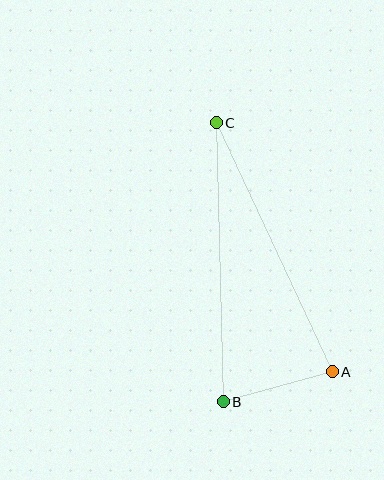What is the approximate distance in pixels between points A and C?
The distance between A and C is approximately 275 pixels.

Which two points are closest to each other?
Points A and B are closest to each other.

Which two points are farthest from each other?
Points B and C are farthest from each other.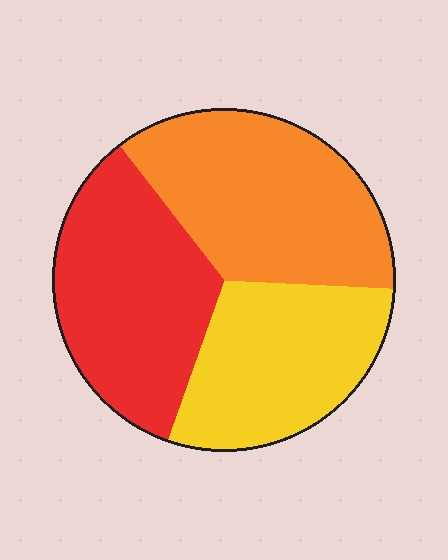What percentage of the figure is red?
Red covers 34% of the figure.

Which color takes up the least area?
Yellow, at roughly 30%.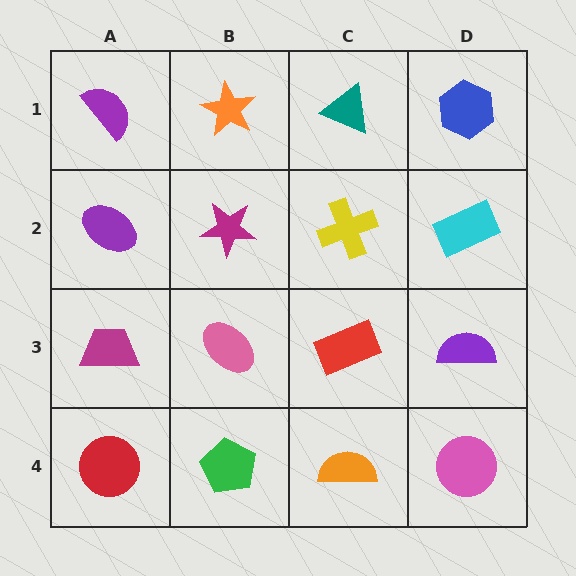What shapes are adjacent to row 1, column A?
A purple ellipse (row 2, column A), an orange star (row 1, column B).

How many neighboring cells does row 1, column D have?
2.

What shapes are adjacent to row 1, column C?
A yellow cross (row 2, column C), an orange star (row 1, column B), a blue hexagon (row 1, column D).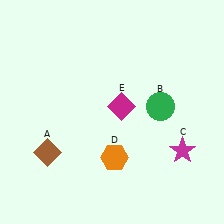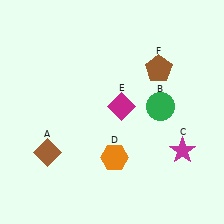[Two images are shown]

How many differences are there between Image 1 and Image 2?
There is 1 difference between the two images.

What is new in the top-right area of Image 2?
A brown pentagon (F) was added in the top-right area of Image 2.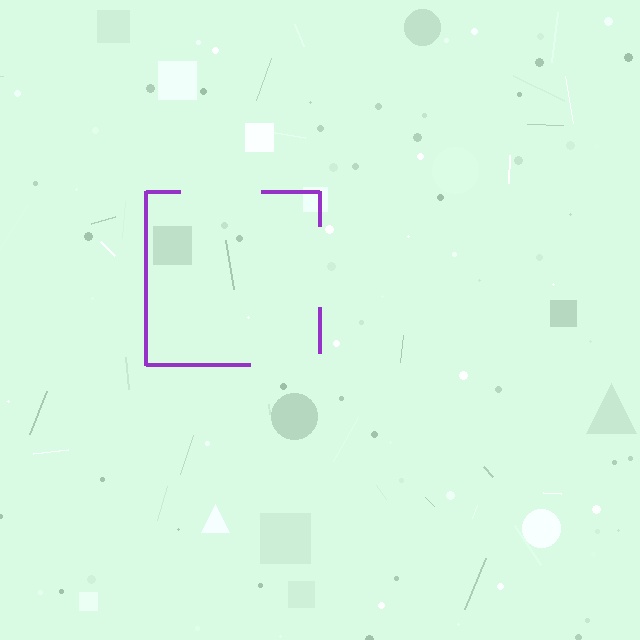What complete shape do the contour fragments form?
The contour fragments form a square.